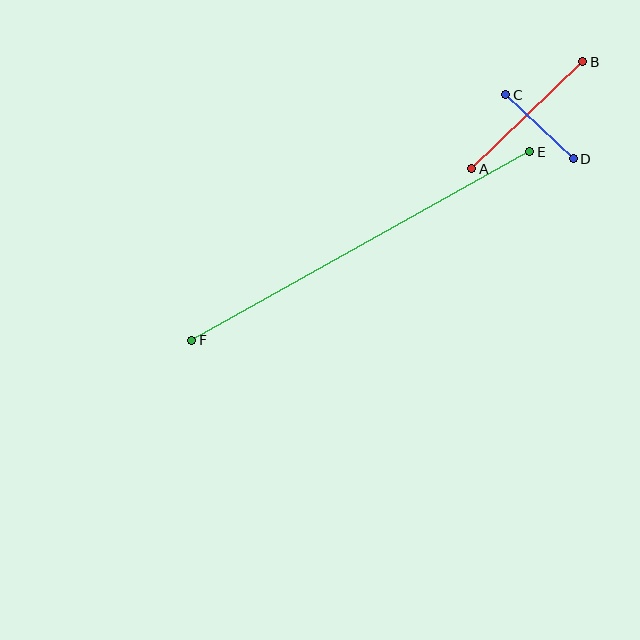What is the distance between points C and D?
The distance is approximately 93 pixels.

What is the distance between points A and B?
The distance is approximately 154 pixels.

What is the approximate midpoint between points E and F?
The midpoint is at approximately (361, 246) pixels.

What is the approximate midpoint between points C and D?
The midpoint is at approximately (539, 127) pixels.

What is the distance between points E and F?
The distance is approximately 387 pixels.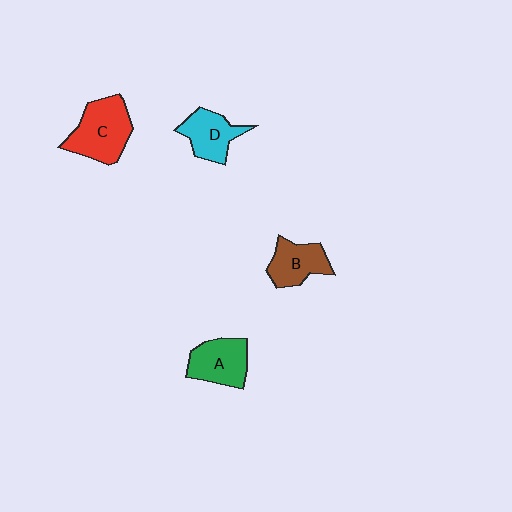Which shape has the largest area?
Shape C (red).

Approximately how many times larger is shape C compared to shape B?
Approximately 1.4 times.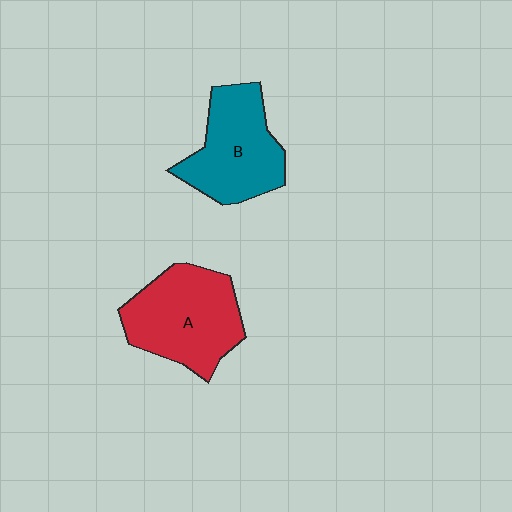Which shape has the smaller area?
Shape B (teal).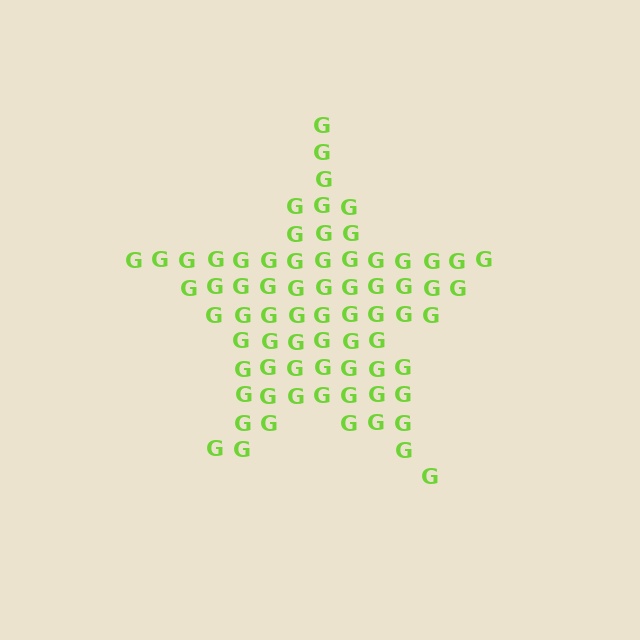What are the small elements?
The small elements are letter G's.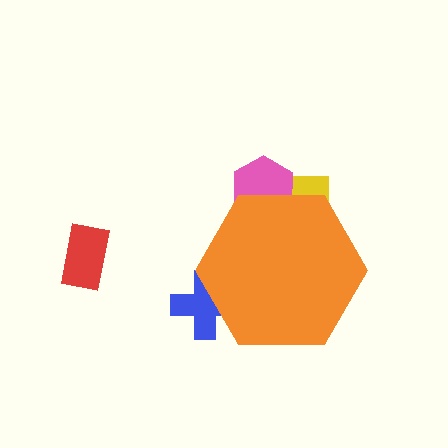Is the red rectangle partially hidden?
No, the red rectangle is fully visible.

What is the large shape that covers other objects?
An orange hexagon.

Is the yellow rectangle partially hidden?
Yes, the yellow rectangle is partially hidden behind the orange hexagon.